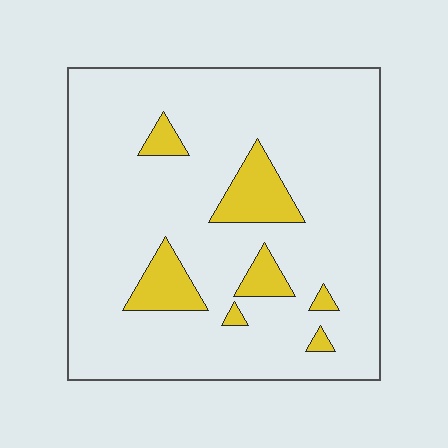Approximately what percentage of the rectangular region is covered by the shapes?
Approximately 10%.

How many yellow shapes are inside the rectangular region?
7.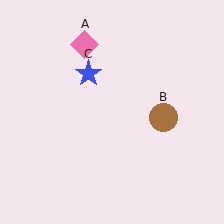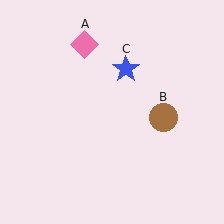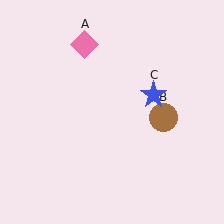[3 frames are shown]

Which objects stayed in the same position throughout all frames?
Pink diamond (object A) and brown circle (object B) remained stationary.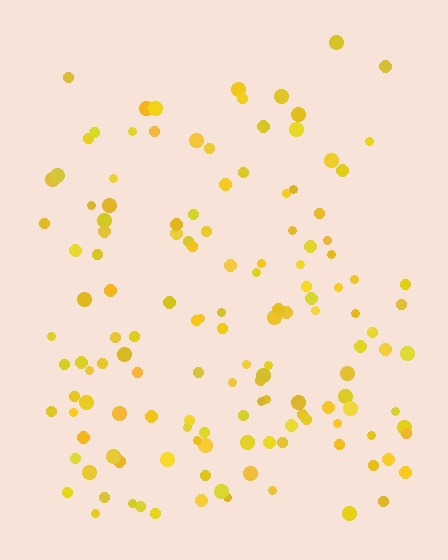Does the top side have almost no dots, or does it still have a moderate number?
Still a moderate number, just noticeably fewer than the bottom.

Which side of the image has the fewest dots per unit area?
The top.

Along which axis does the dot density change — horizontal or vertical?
Vertical.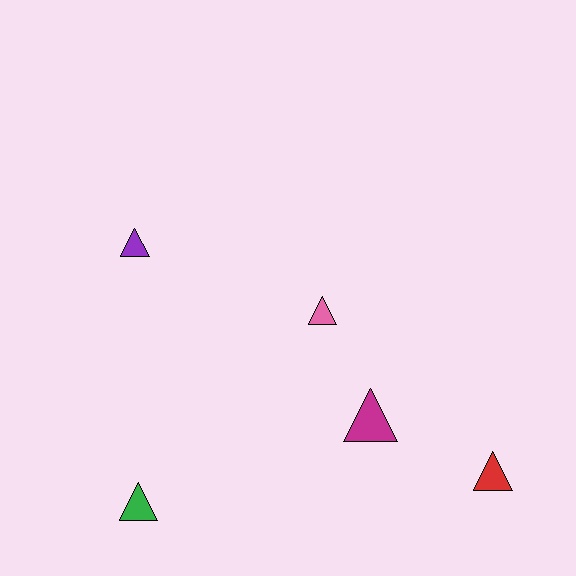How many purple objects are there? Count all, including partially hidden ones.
There is 1 purple object.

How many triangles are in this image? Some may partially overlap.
There are 5 triangles.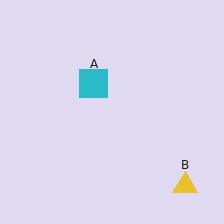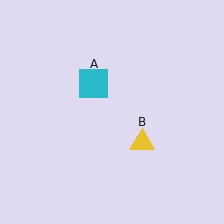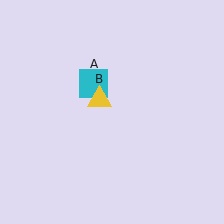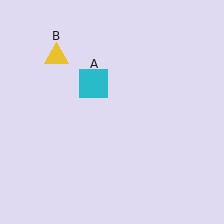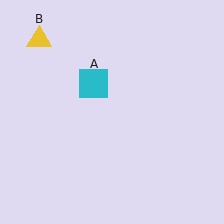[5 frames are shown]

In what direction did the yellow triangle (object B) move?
The yellow triangle (object B) moved up and to the left.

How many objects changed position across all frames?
1 object changed position: yellow triangle (object B).